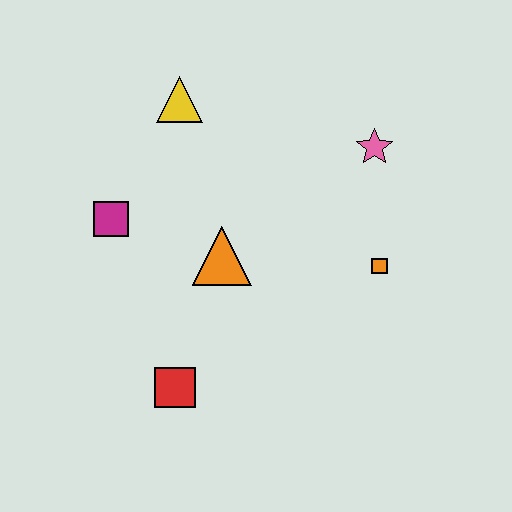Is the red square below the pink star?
Yes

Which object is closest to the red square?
The orange triangle is closest to the red square.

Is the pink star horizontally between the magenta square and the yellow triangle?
No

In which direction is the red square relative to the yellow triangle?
The red square is below the yellow triangle.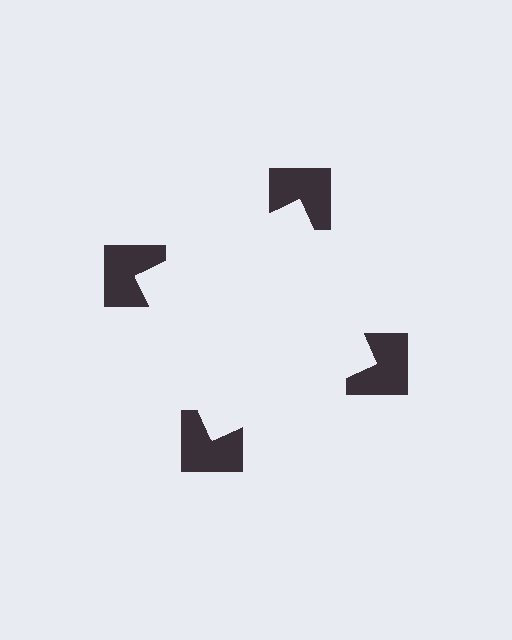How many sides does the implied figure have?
4 sides.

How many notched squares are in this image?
There are 4 — one at each vertex of the illusory square.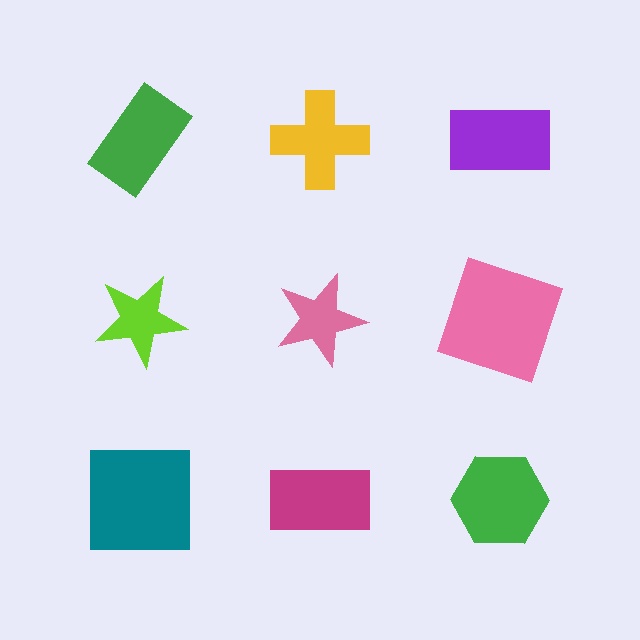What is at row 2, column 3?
A pink square.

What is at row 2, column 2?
A pink star.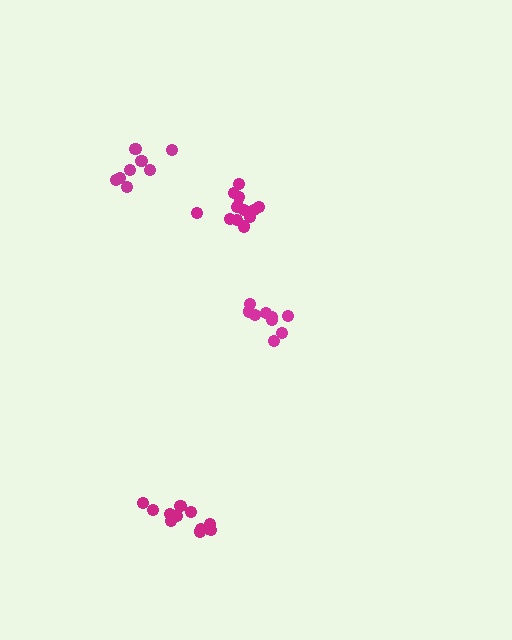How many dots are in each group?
Group 1: 13 dots, Group 2: 9 dots, Group 3: 8 dots, Group 4: 12 dots (42 total).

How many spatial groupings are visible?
There are 4 spatial groupings.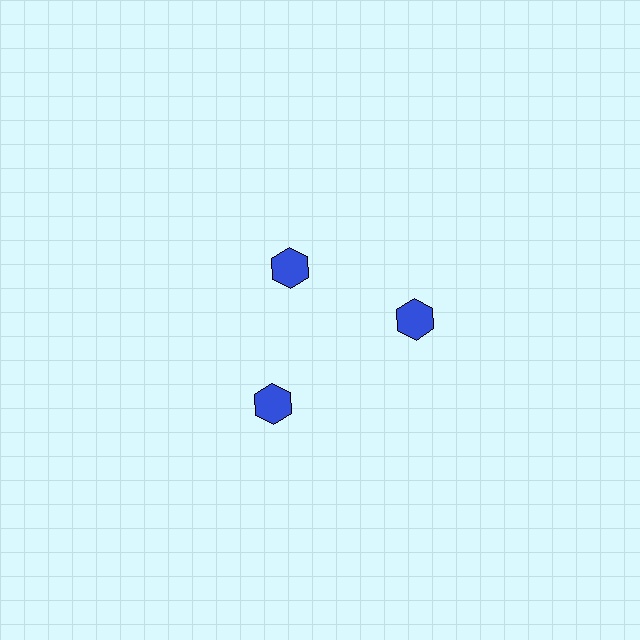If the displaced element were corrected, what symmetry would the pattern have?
It would have 3-fold rotational symmetry — the pattern would map onto itself every 120 degrees.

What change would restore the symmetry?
The symmetry would be restored by moving it outward, back onto the ring so that all 3 hexagons sit at equal angles and equal distance from the center.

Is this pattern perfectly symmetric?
No. The 3 blue hexagons are arranged in a ring, but one element near the 11 o'clock position is pulled inward toward the center, breaking the 3-fold rotational symmetry.